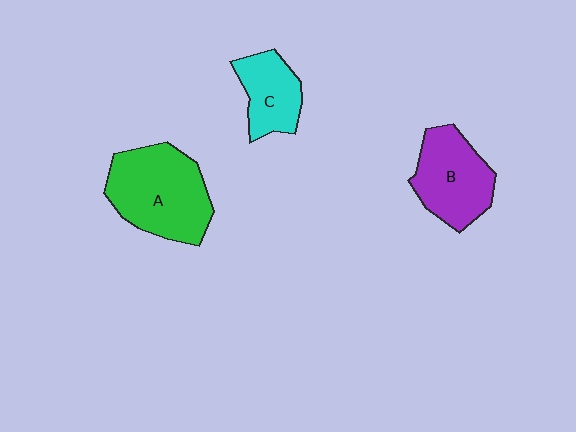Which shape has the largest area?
Shape A (green).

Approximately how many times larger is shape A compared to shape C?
Approximately 1.8 times.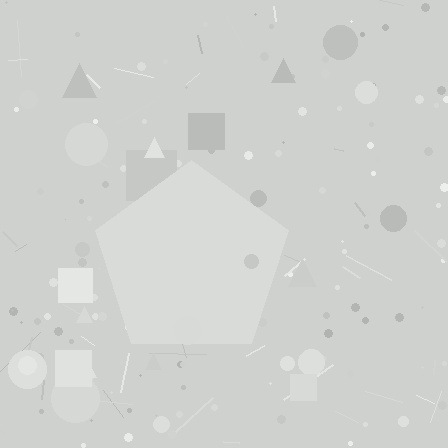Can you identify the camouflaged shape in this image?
The camouflaged shape is a pentagon.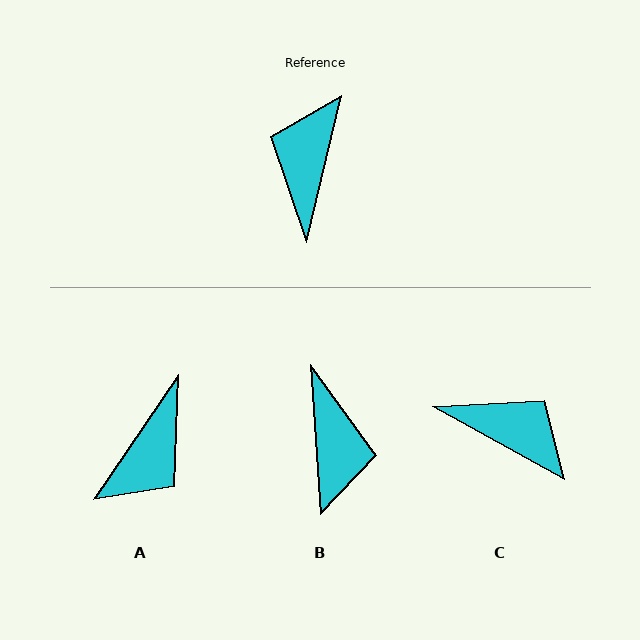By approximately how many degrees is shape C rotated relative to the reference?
Approximately 106 degrees clockwise.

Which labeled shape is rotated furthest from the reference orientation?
B, about 163 degrees away.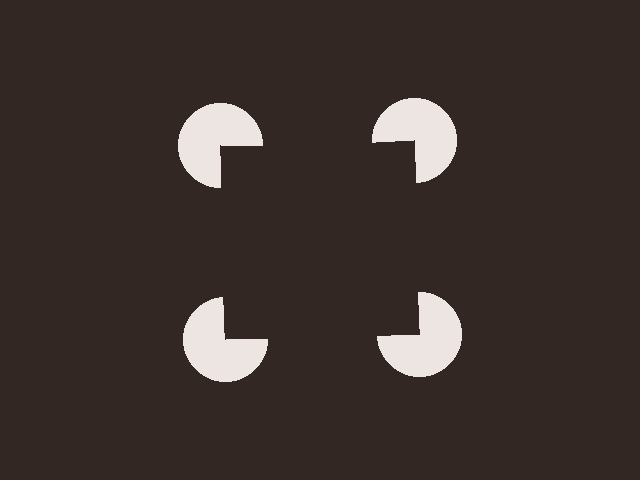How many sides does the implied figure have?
4 sides.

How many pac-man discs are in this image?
There are 4 — one at each vertex of the illusory square.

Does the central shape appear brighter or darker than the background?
It typically appears slightly darker than the background, even though no actual brightness change is drawn.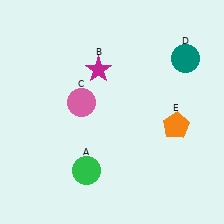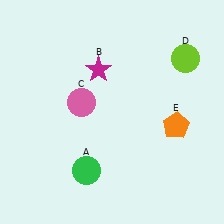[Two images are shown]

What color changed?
The circle (D) changed from teal in Image 1 to lime in Image 2.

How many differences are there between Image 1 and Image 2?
There is 1 difference between the two images.